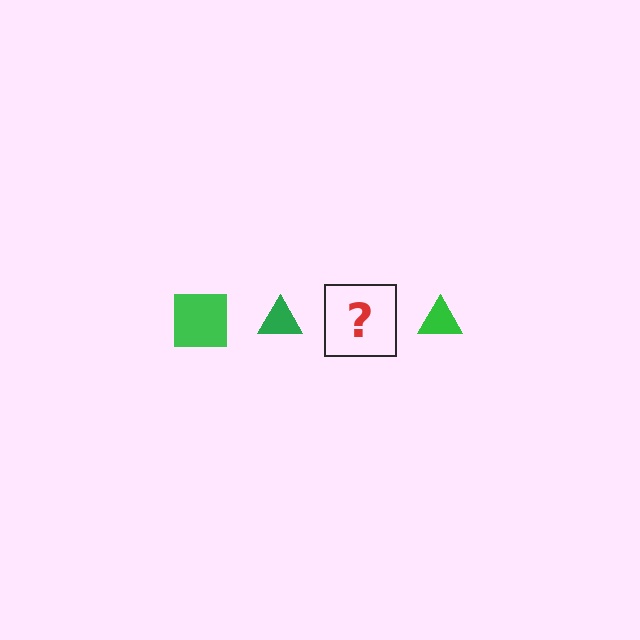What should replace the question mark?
The question mark should be replaced with a green square.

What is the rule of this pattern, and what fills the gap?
The rule is that the pattern cycles through square, triangle shapes in green. The gap should be filled with a green square.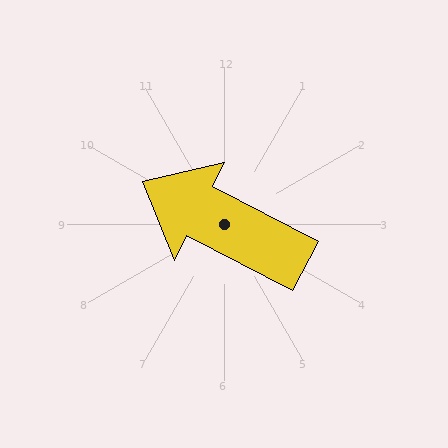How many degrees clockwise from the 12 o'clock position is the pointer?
Approximately 297 degrees.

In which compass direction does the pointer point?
Northwest.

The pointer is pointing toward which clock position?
Roughly 10 o'clock.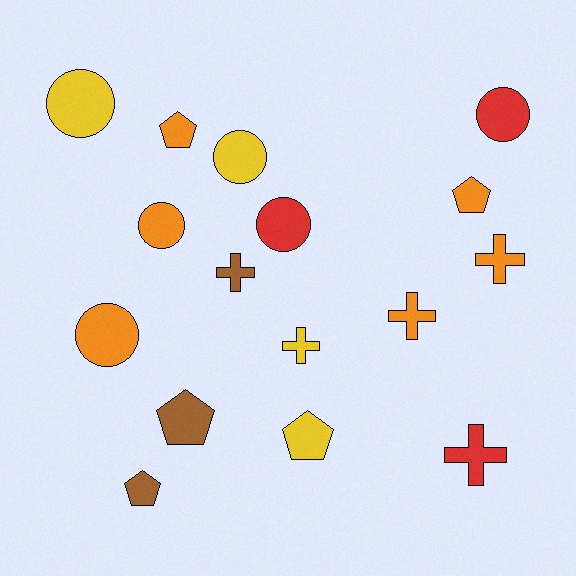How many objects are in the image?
There are 16 objects.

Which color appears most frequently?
Orange, with 6 objects.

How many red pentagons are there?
There are no red pentagons.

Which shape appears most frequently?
Circle, with 6 objects.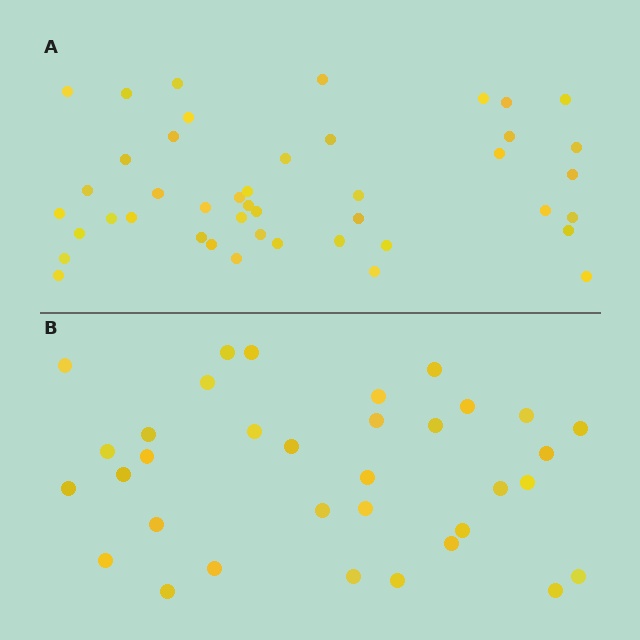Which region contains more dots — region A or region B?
Region A (the top region) has more dots.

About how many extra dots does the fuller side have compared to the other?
Region A has roughly 10 or so more dots than region B.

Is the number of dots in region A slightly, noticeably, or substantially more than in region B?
Region A has noticeably more, but not dramatically so. The ratio is roughly 1.3 to 1.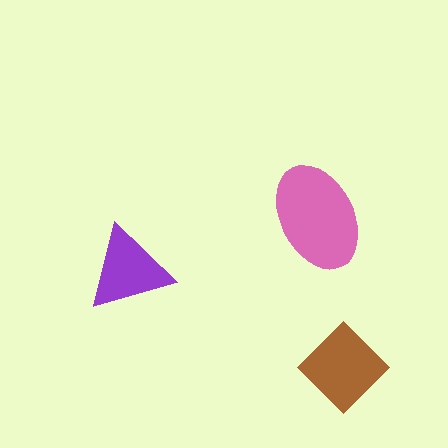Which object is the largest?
The pink ellipse.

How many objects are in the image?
There are 3 objects in the image.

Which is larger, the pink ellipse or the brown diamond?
The pink ellipse.